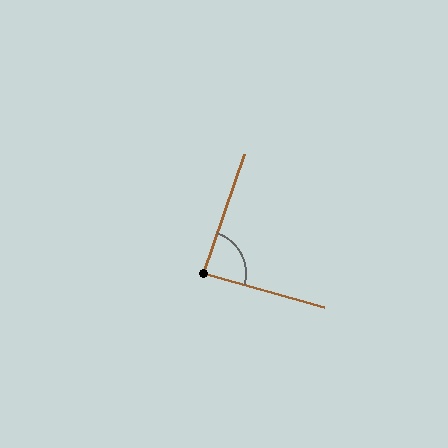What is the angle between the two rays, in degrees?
Approximately 87 degrees.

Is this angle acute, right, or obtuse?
It is approximately a right angle.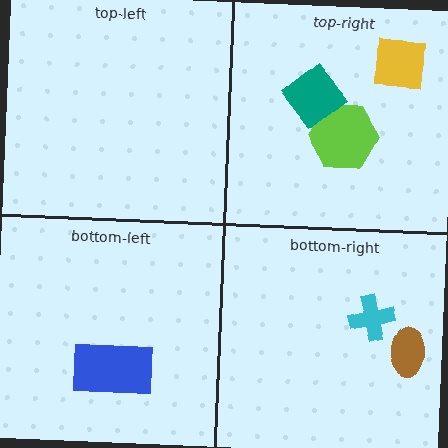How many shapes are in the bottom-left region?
1.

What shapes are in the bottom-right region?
The cyan cross, the brown ellipse.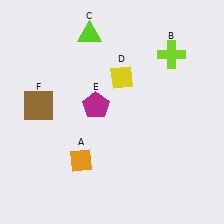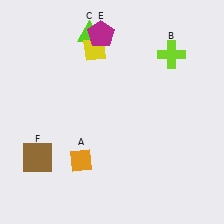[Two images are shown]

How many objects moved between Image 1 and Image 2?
3 objects moved between the two images.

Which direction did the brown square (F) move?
The brown square (F) moved down.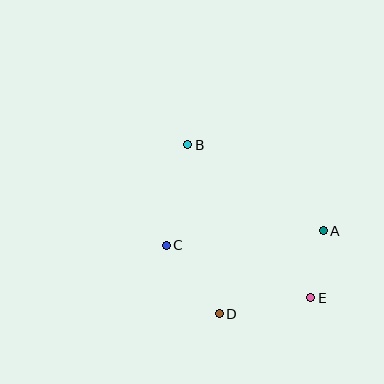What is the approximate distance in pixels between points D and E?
The distance between D and E is approximately 93 pixels.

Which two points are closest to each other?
Points A and E are closest to each other.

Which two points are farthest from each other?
Points B and E are farthest from each other.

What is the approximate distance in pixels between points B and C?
The distance between B and C is approximately 103 pixels.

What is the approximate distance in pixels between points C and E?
The distance between C and E is approximately 154 pixels.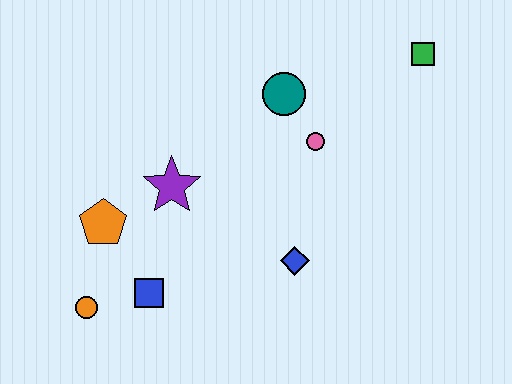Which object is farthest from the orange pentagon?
The green square is farthest from the orange pentagon.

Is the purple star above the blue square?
Yes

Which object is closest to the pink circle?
The teal circle is closest to the pink circle.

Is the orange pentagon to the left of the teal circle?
Yes